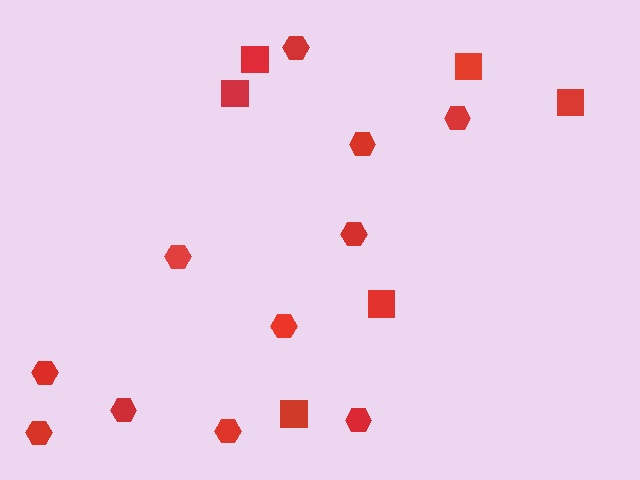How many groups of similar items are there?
There are 2 groups: one group of squares (6) and one group of hexagons (11).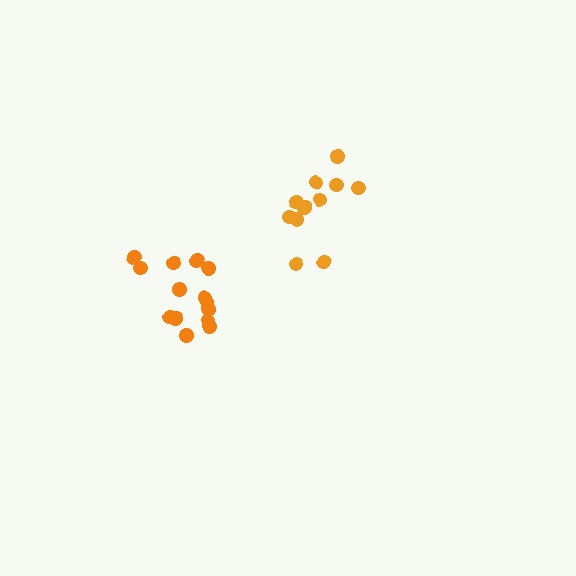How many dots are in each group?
Group 1: 12 dots, Group 2: 14 dots (26 total).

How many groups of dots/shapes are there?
There are 2 groups.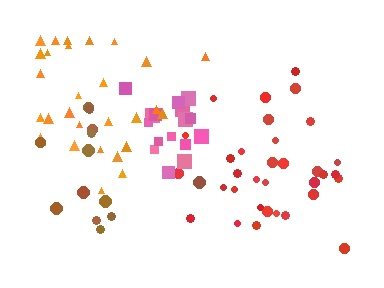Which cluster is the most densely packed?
Pink.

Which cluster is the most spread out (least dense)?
Brown.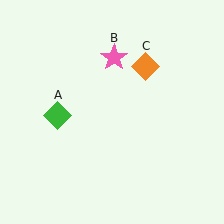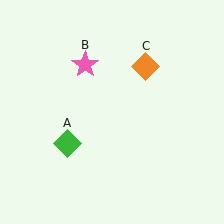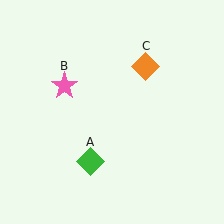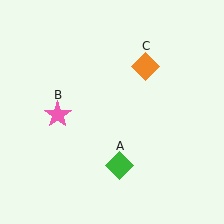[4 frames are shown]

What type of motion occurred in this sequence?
The green diamond (object A), pink star (object B) rotated counterclockwise around the center of the scene.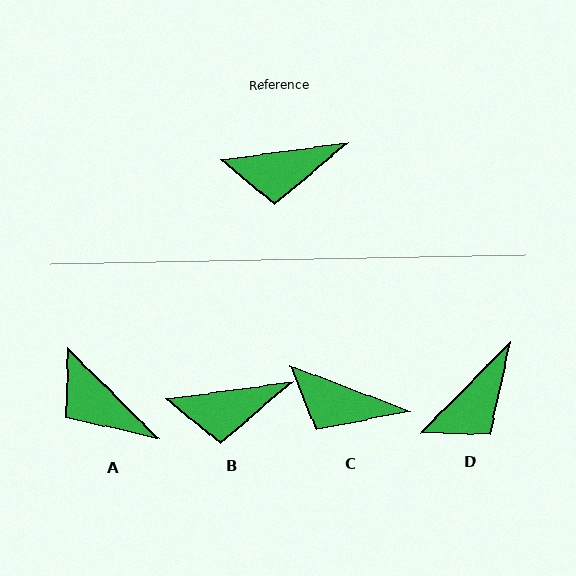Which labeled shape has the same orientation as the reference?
B.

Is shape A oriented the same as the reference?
No, it is off by about 53 degrees.